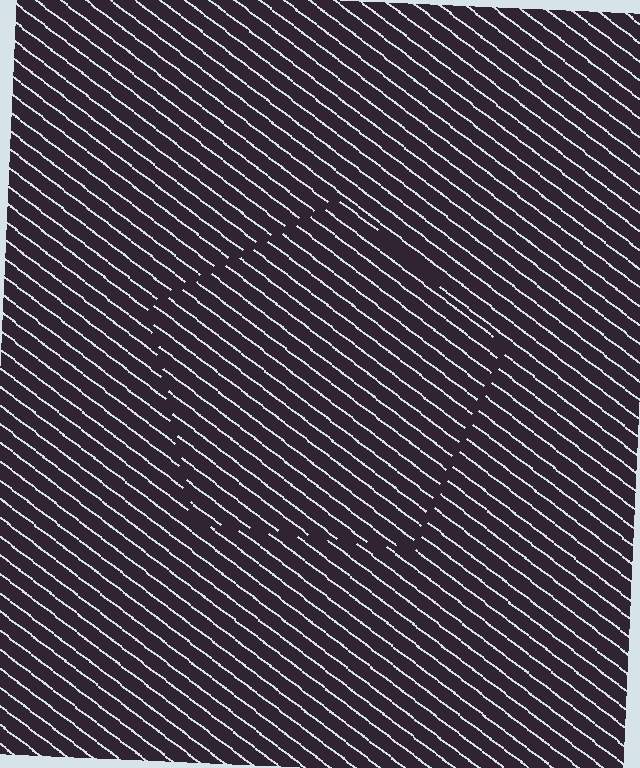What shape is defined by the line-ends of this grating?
An illusory pentagon. The interior of the shape contains the same grating, shifted by half a period — the contour is defined by the phase discontinuity where line-ends from the inner and outer gratings abut.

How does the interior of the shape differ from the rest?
The interior of the shape contains the same grating, shifted by half a period — the contour is defined by the phase discontinuity where line-ends from the inner and outer gratings abut.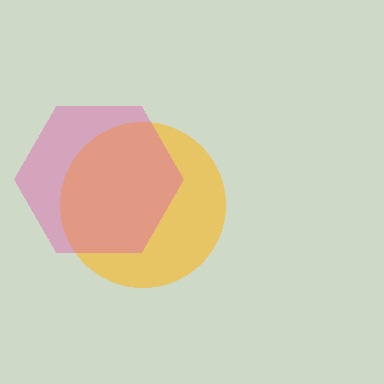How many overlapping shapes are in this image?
There are 2 overlapping shapes in the image.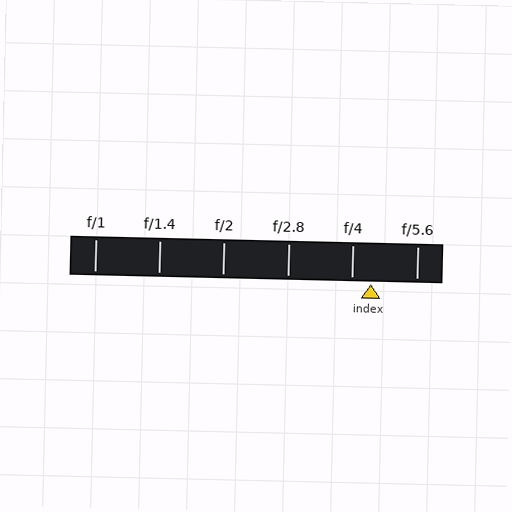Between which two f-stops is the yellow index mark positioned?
The index mark is between f/4 and f/5.6.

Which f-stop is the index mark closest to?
The index mark is closest to f/4.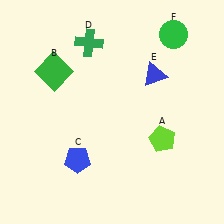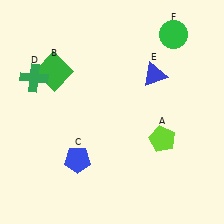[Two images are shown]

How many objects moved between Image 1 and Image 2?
1 object moved between the two images.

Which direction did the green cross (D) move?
The green cross (D) moved left.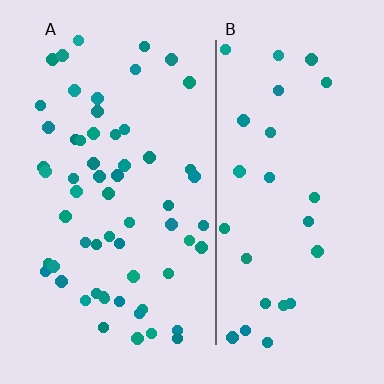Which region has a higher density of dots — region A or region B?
A (the left).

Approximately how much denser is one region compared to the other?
Approximately 2.1× — region A over region B.